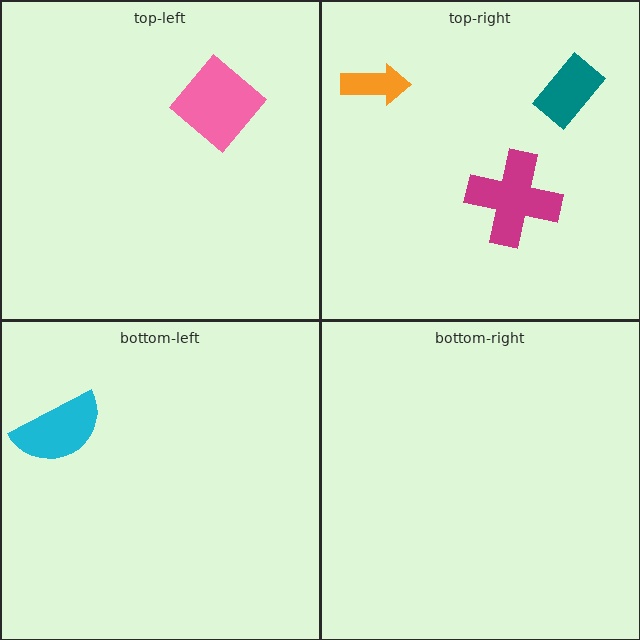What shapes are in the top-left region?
The pink diamond.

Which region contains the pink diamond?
The top-left region.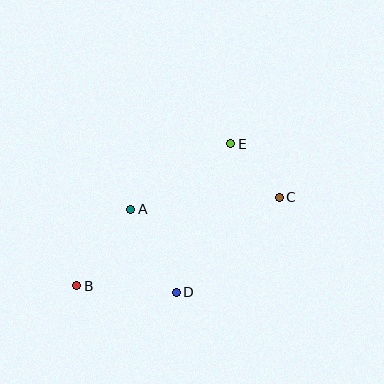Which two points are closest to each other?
Points C and E are closest to each other.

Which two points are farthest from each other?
Points B and C are farthest from each other.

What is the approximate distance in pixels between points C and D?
The distance between C and D is approximately 140 pixels.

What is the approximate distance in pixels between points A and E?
The distance between A and E is approximately 119 pixels.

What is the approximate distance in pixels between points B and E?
The distance between B and E is approximately 209 pixels.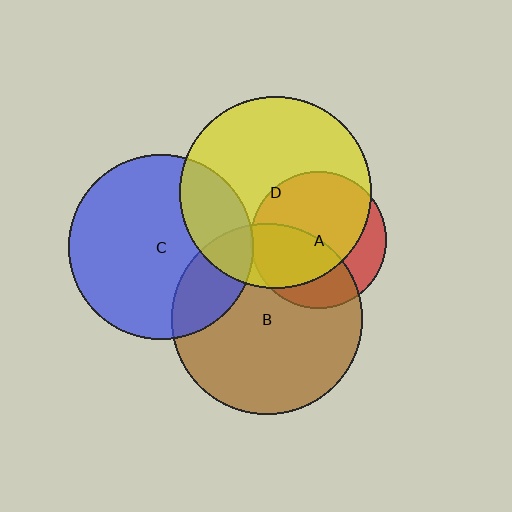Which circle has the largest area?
Circle D (yellow).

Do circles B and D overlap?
Yes.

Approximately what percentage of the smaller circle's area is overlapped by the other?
Approximately 20%.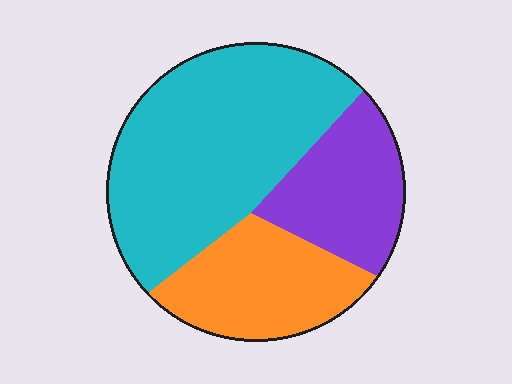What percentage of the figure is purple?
Purple covers 23% of the figure.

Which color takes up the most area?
Cyan, at roughly 50%.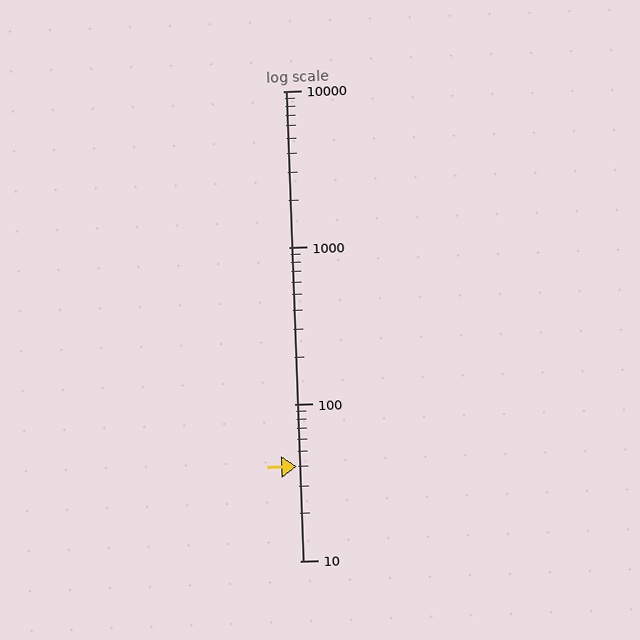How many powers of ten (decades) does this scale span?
The scale spans 3 decades, from 10 to 10000.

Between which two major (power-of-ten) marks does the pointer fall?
The pointer is between 10 and 100.